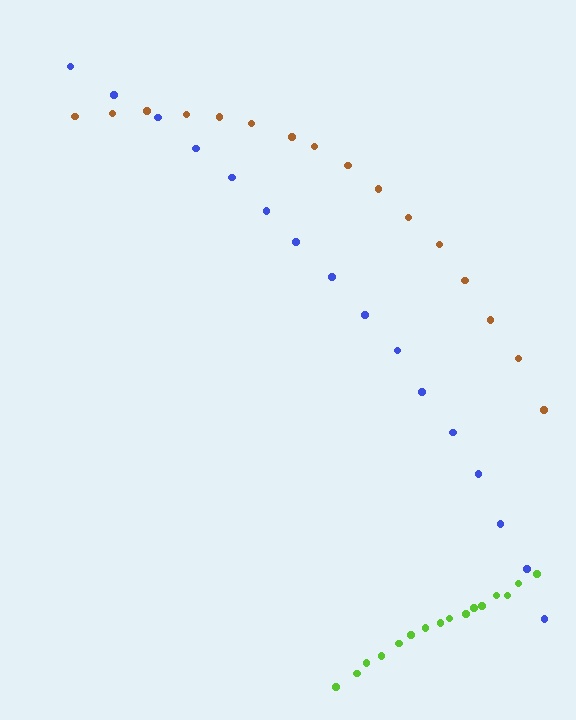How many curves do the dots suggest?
There are 3 distinct paths.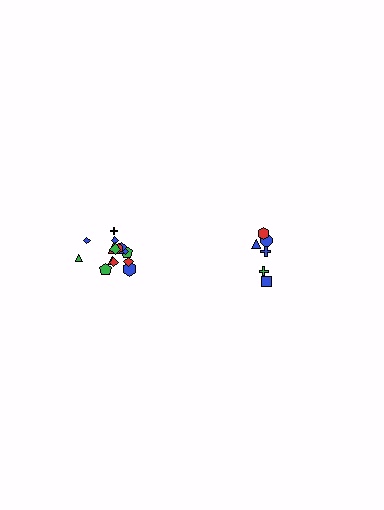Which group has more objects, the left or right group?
The left group.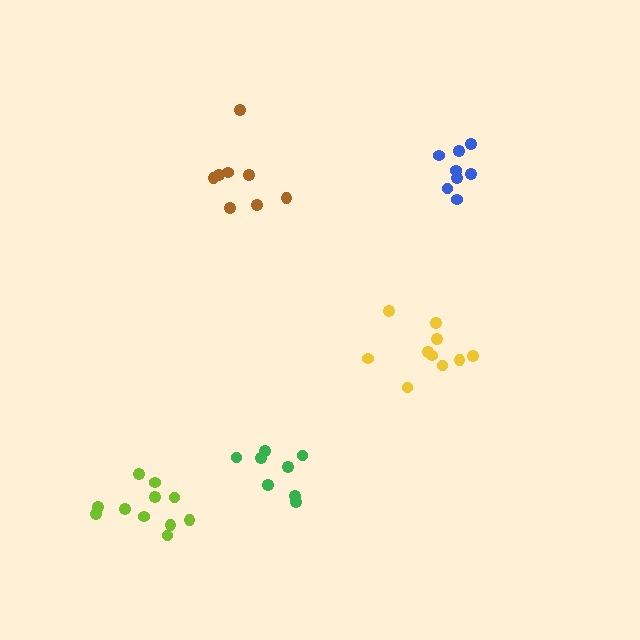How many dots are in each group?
Group 1: 8 dots, Group 2: 8 dots, Group 3: 10 dots, Group 4: 8 dots, Group 5: 11 dots (45 total).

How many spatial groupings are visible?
There are 5 spatial groupings.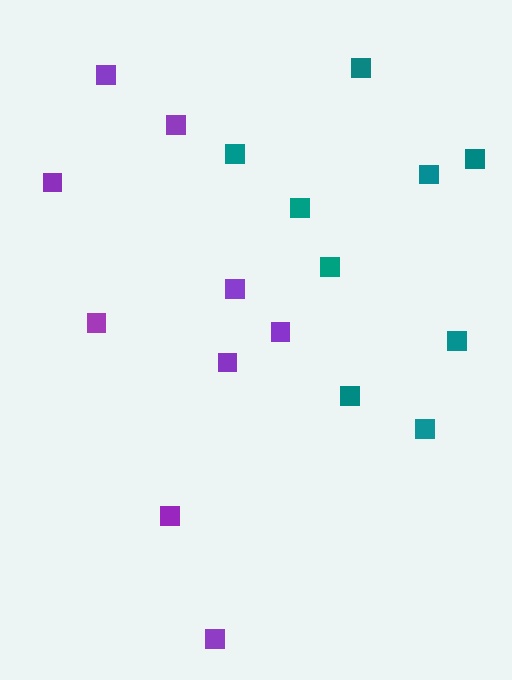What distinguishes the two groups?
There are 2 groups: one group of purple squares (9) and one group of teal squares (9).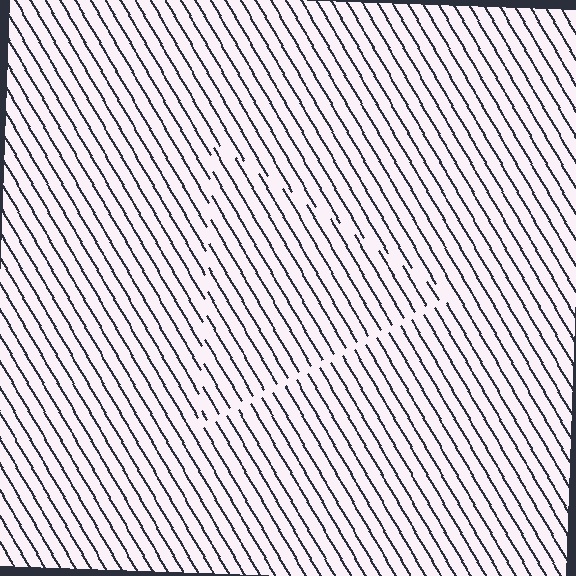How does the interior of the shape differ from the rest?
The interior of the shape contains the same grating, shifted by half a period — the contour is defined by the phase discontinuity where line-ends from the inner and outer gratings abut.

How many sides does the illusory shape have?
3 sides — the line-ends trace a triangle.